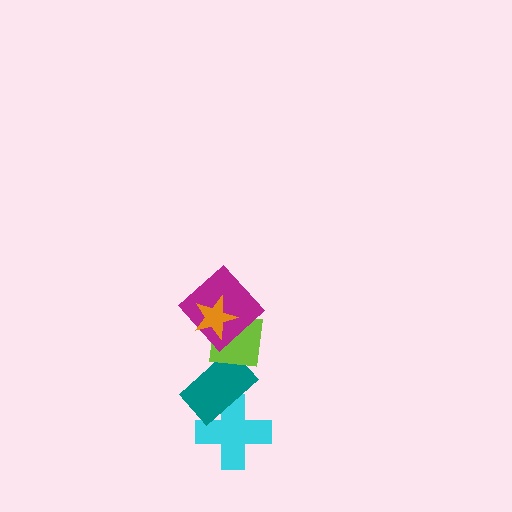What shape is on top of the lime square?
The magenta diamond is on top of the lime square.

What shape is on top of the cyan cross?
The teal rectangle is on top of the cyan cross.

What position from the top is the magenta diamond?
The magenta diamond is 2nd from the top.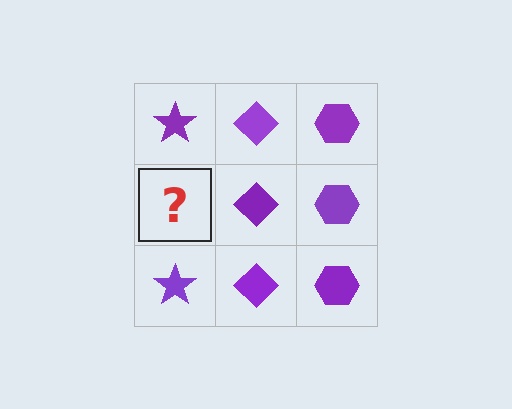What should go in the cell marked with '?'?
The missing cell should contain a purple star.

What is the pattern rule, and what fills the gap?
The rule is that each column has a consistent shape. The gap should be filled with a purple star.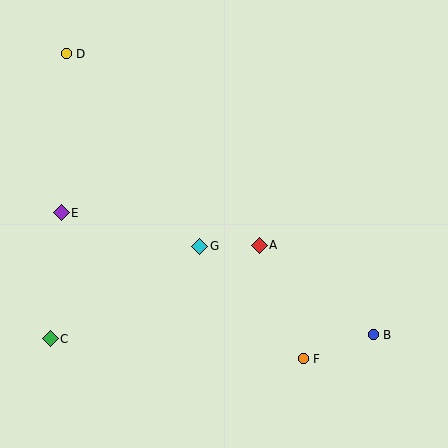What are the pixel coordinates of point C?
Point C is at (50, 339).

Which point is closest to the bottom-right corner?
Point B is closest to the bottom-right corner.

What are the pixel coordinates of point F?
Point F is at (303, 359).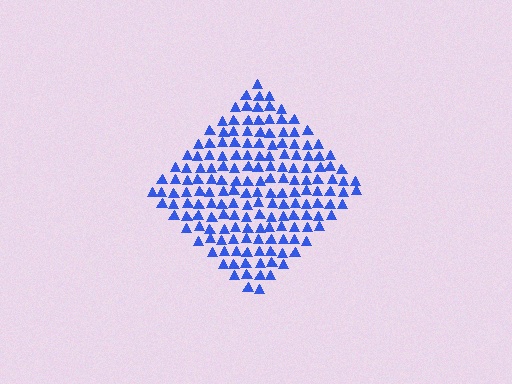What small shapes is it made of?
It is made of small triangles.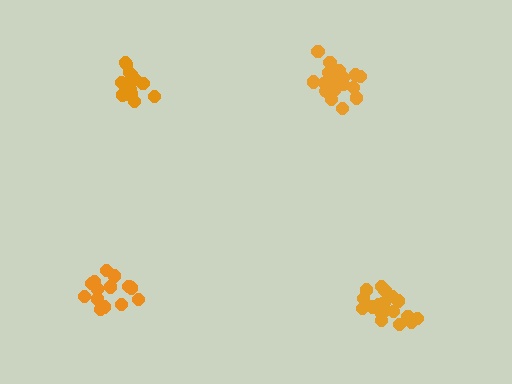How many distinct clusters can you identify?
There are 4 distinct clusters.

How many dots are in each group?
Group 1: 15 dots, Group 2: 20 dots, Group 3: 15 dots, Group 4: 17 dots (67 total).